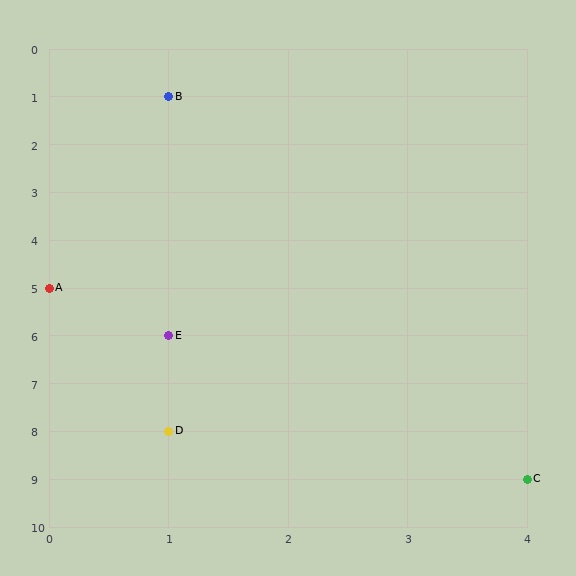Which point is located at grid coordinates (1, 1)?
Point B is at (1, 1).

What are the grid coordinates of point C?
Point C is at grid coordinates (4, 9).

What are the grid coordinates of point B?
Point B is at grid coordinates (1, 1).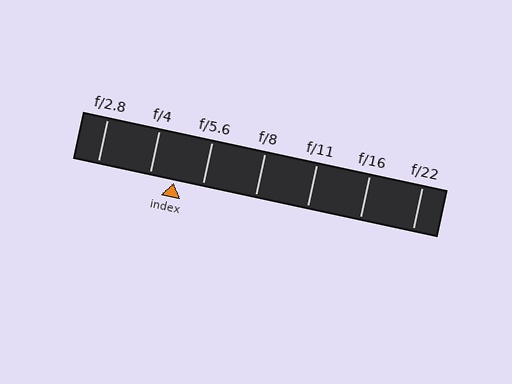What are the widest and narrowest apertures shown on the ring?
The widest aperture shown is f/2.8 and the narrowest is f/22.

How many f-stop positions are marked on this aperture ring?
There are 7 f-stop positions marked.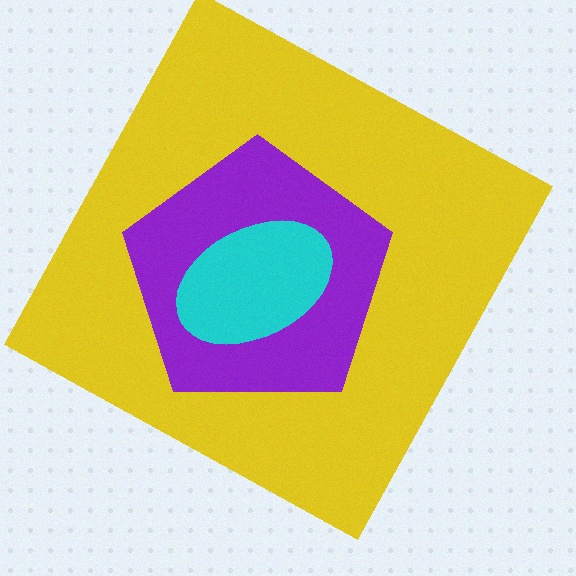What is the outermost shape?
The yellow square.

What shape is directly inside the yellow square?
The purple pentagon.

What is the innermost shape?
The cyan ellipse.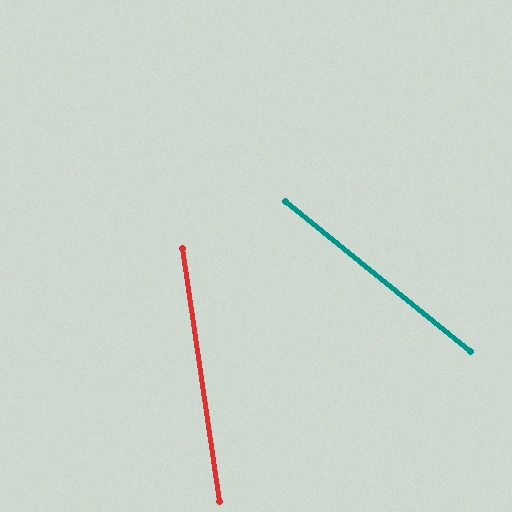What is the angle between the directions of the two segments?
Approximately 42 degrees.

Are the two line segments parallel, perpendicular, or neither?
Neither parallel nor perpendicular — they differ by about 42°.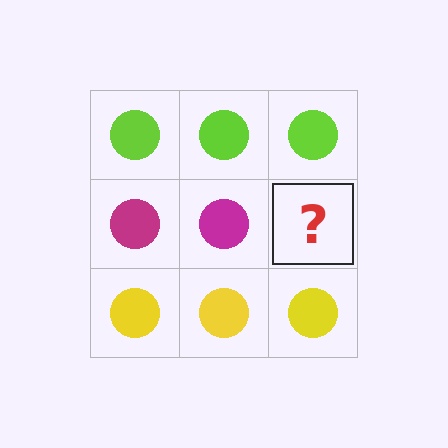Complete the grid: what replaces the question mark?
The question mark should be replaced with a magenta circle.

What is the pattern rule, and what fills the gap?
The rule is that each row has a consistent color. The gap should be filled with a magenta circle.